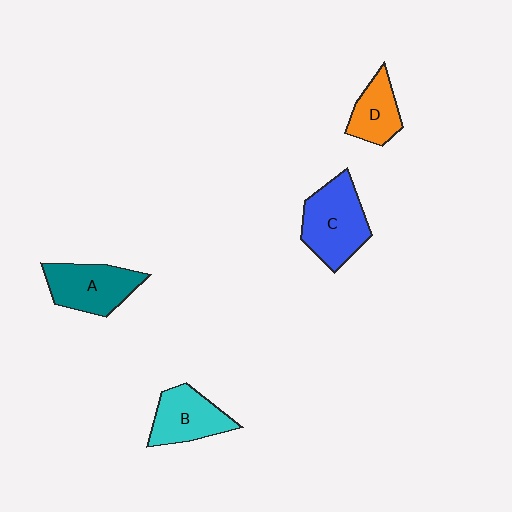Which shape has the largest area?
Shape C (blue).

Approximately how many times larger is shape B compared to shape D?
Approximately 1.3 times.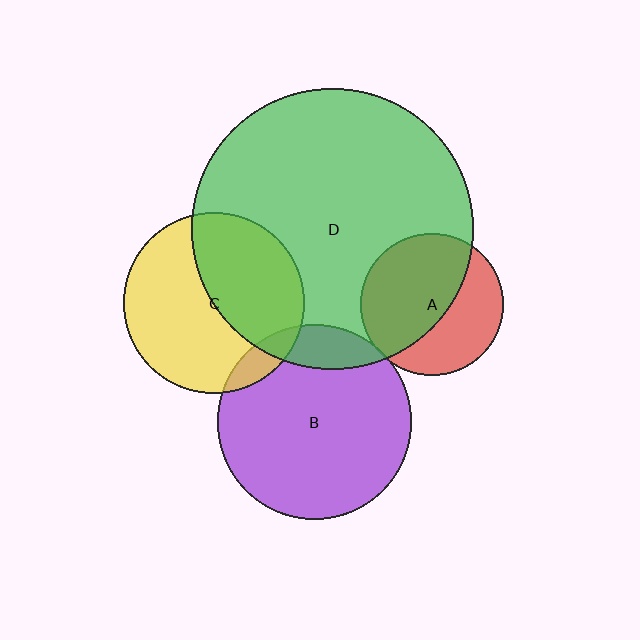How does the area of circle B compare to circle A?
Approximately 1.9 times.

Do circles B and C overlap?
Yes.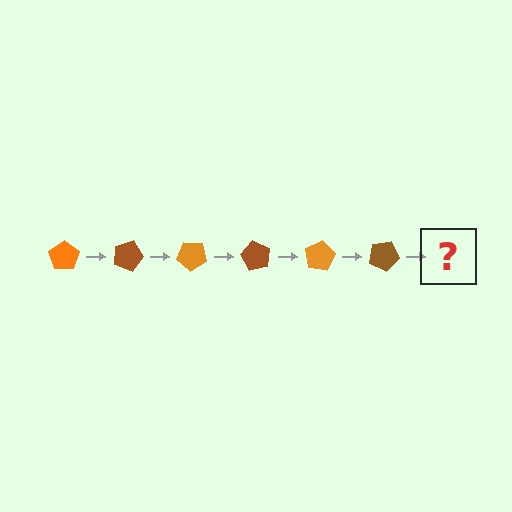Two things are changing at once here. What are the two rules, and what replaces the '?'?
The two rules are that it rotates 20 degrees each step and the color cycles through orange and brown. The '?' should be an orange pentagon, rotated 120 degrees from the start.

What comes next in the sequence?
The next element should be an orange pentagon, rotated 120 degrees from the start.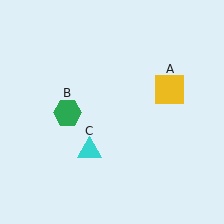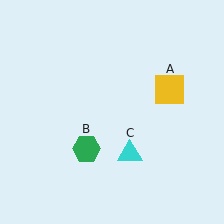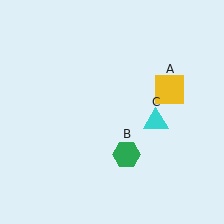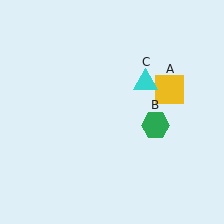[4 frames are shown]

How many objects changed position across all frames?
2 objects changed position: green hexagon (object B), cyan triangle (object C).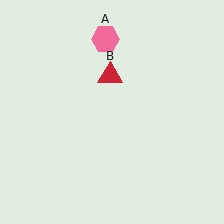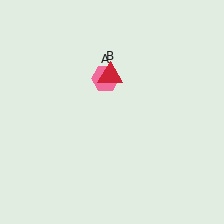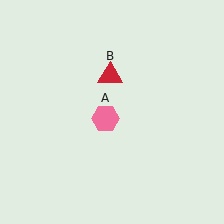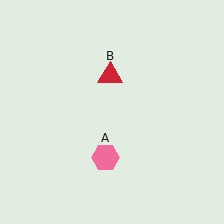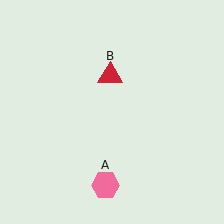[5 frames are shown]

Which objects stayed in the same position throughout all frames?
Red triangle (object B) remained stationary.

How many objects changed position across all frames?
1 object changed position: pink hexagon (object A).